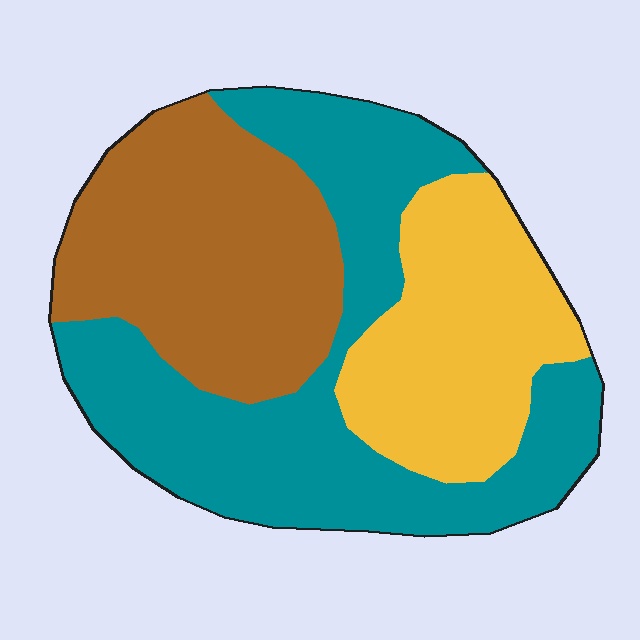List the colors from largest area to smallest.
From largest to smallest: teal, brown, yellow.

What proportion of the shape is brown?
Brown covers around 30% of the shape.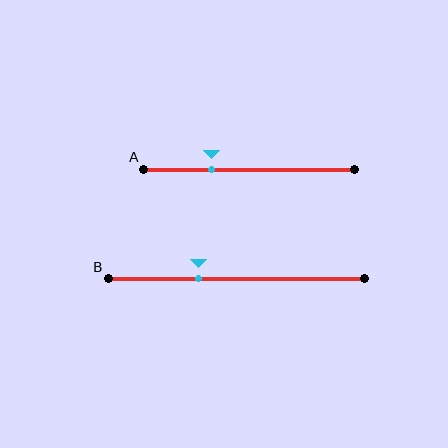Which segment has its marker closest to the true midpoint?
Segment B has its marker closest to the true midpoint.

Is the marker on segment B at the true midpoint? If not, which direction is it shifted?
No, the marker on segment B is shifted to the left by about 15% of the segment length.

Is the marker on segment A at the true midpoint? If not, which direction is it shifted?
No, the marker on segment A is shifted to the left by about 18% of the segment length.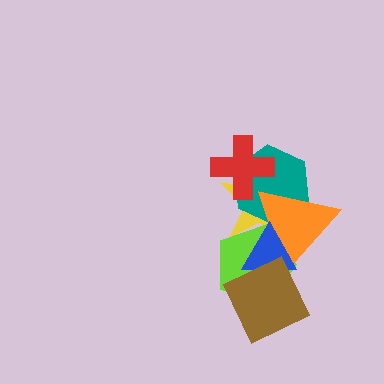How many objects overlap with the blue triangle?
4 objects overlap with the blue triangle.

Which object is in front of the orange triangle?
The blue triangle is in front of the orange triangle.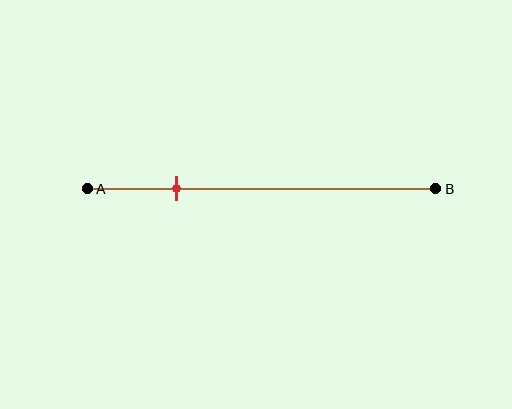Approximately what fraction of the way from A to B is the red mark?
The red mark is approximately 25% of the way from A to B.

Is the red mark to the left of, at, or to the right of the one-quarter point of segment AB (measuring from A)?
The red mark is approximately at the one-quarter point of segment AB.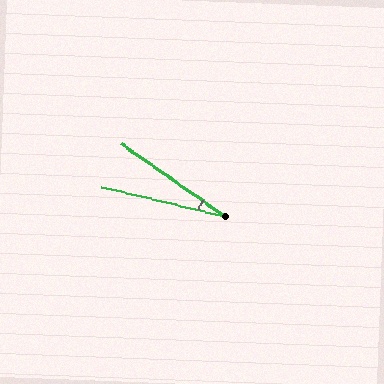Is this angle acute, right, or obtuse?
It is acute.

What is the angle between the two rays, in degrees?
Approximately 21 degrees.